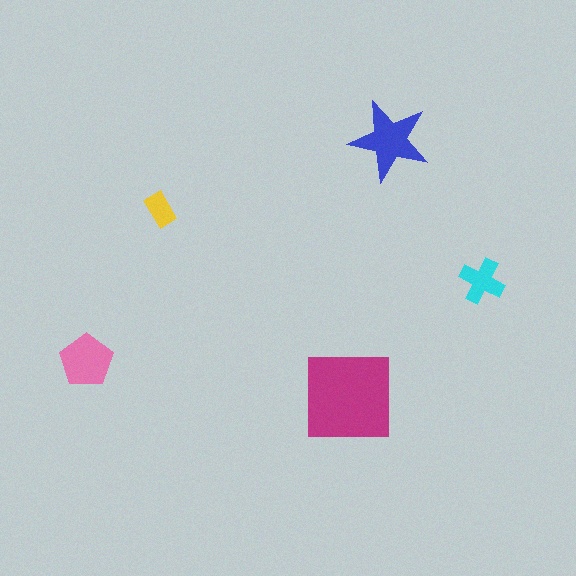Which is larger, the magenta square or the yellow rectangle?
The magenta square.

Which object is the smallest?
The yellow rectangle.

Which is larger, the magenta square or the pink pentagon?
The magenta square.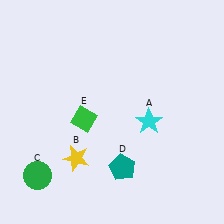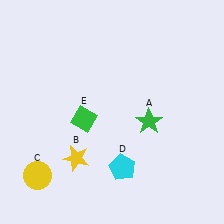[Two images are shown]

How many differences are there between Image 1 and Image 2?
There are 3 differences between the two images.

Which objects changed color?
A changed from cyan to green. C changed from green to yellow. D changed from teal to cyan.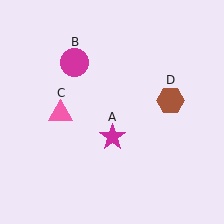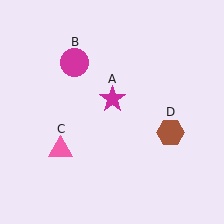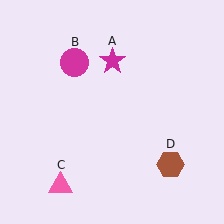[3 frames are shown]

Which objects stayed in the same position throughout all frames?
Magenta circle (object B) remained stationary.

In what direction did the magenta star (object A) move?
The magenta star (object A) moved up.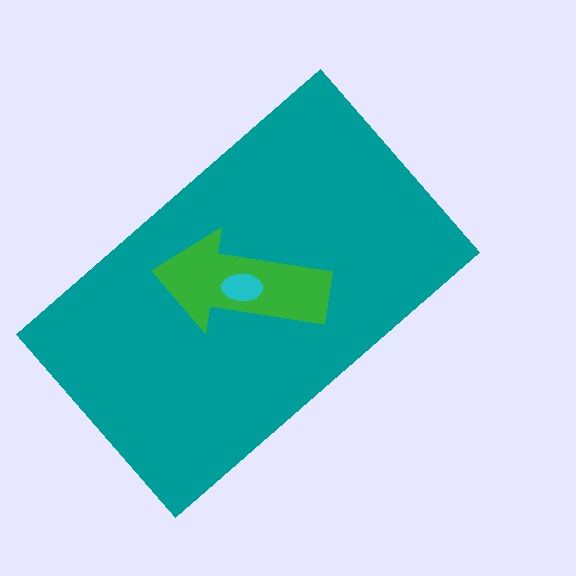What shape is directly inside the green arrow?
The cyan ellipse.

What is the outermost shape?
The teal rectangle.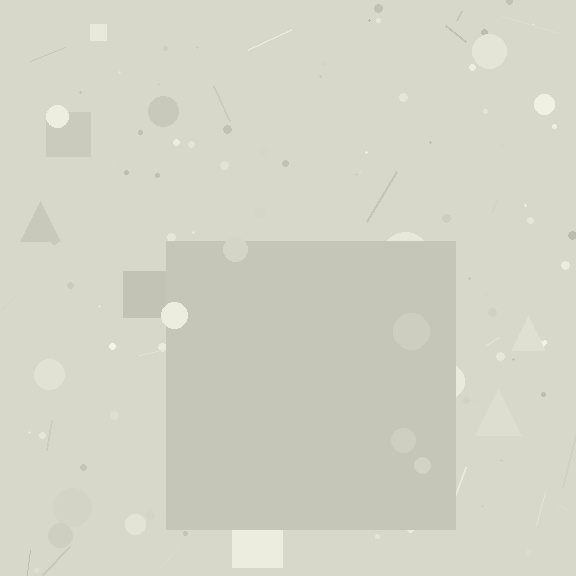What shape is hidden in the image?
A square is hidden in the image.